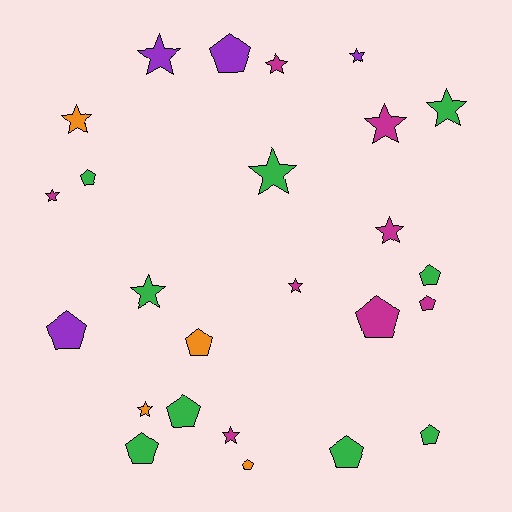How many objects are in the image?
There are 25 objects.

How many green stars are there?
There are 3 green stars.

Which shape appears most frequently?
Star, with 13 objects.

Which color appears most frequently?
Green, with 9 objects.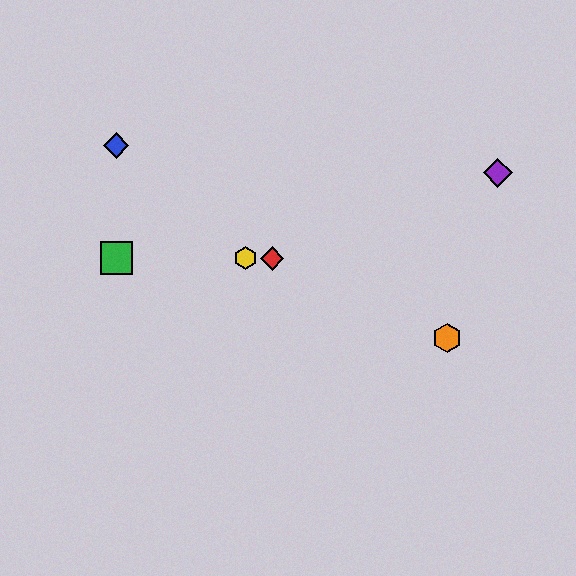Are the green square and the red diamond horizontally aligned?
Yes, both are at y≈258.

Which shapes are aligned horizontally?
The red diamond, the green square, the yellow hexagon are aligned horizontally.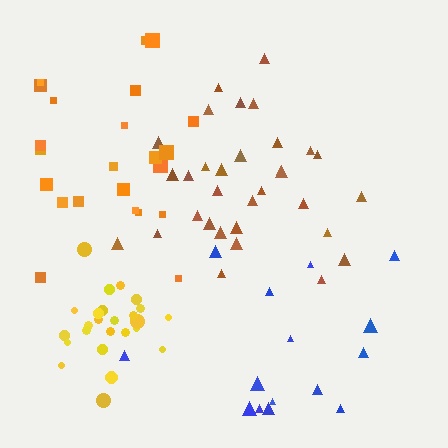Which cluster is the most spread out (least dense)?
Blue.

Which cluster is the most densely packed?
Yellow.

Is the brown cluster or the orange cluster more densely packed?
Brown.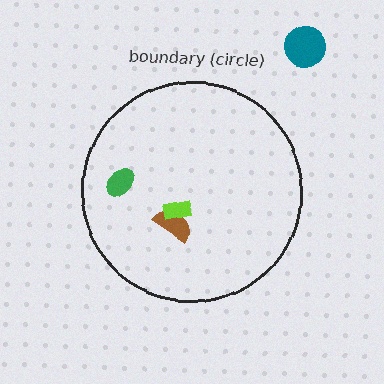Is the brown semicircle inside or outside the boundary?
Inside.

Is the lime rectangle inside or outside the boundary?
Inside.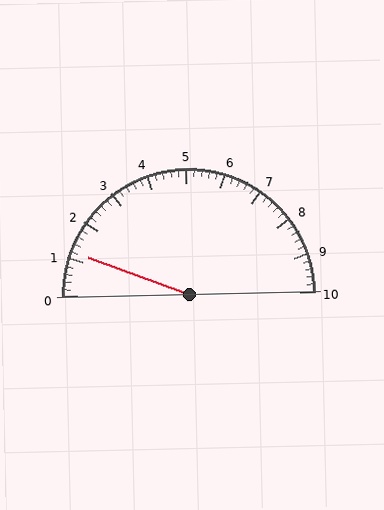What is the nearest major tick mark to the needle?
The nearest major tick mark is 1.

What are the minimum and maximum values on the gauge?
The gauge ranges from 0 to 10.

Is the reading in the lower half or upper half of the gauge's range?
The reading is in the lower half of the range (0 to 10).